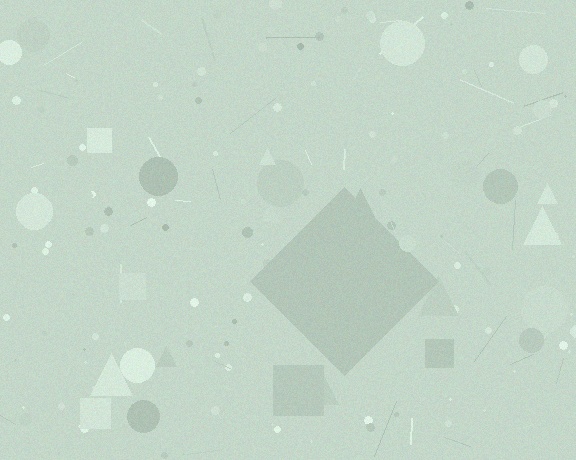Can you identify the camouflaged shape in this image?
The camouflaged shape is a diamond.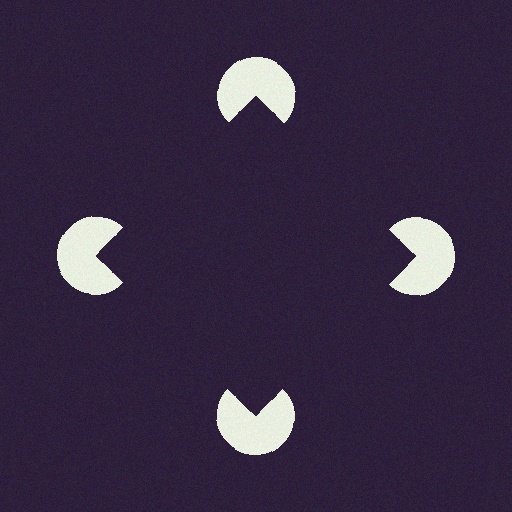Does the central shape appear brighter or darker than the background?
It typically appears slightly darker than the background, even though no actual brightness change is drawn.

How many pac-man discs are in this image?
There are 4 — one at each vertex of the illusory square.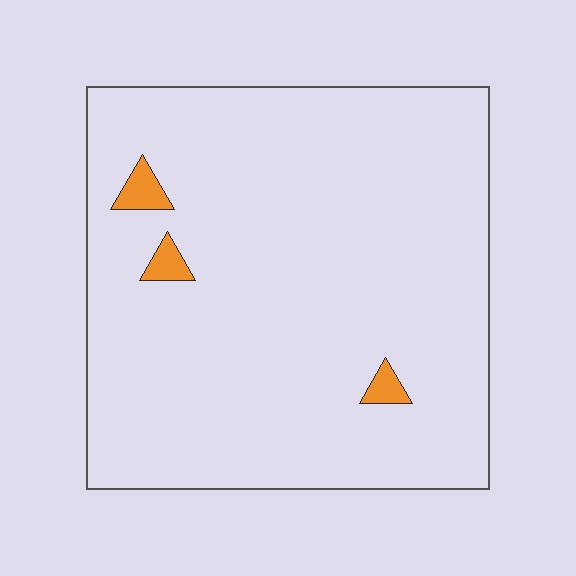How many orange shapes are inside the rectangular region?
3.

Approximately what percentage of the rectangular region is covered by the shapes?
Approximately 5%.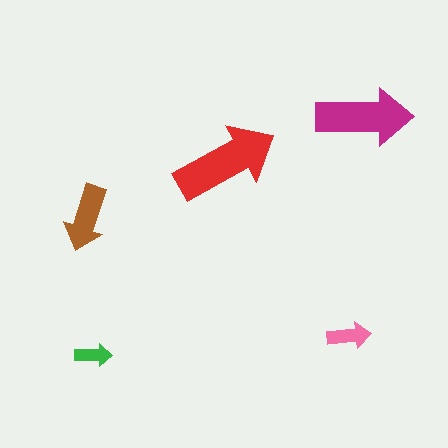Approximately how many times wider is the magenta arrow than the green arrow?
About 2.5 times wider.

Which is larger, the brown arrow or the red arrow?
The red one.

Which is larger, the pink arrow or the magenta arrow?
The magenta one.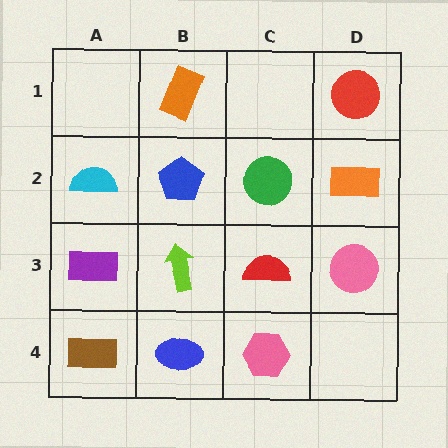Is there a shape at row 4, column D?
No, that cell is empty.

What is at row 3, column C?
A red semicircle.